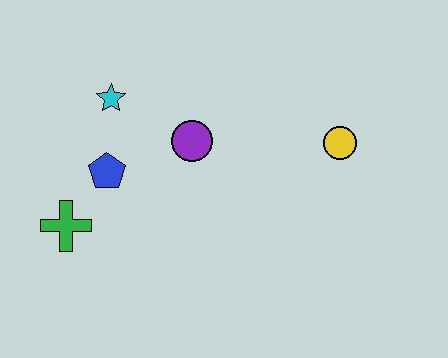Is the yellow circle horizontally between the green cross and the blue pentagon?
No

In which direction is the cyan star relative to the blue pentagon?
The cyan star is above the blue pentagon.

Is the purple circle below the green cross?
No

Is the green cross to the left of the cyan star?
Yes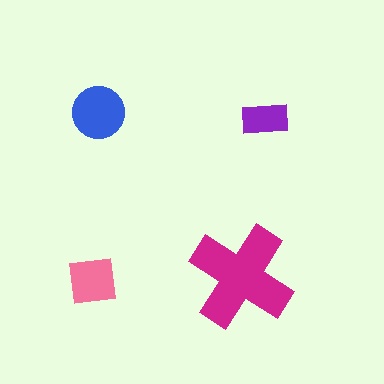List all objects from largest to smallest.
The magenta cross, the blue circle, the pink square, the purple rectangle.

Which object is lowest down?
The pink square is bottommost.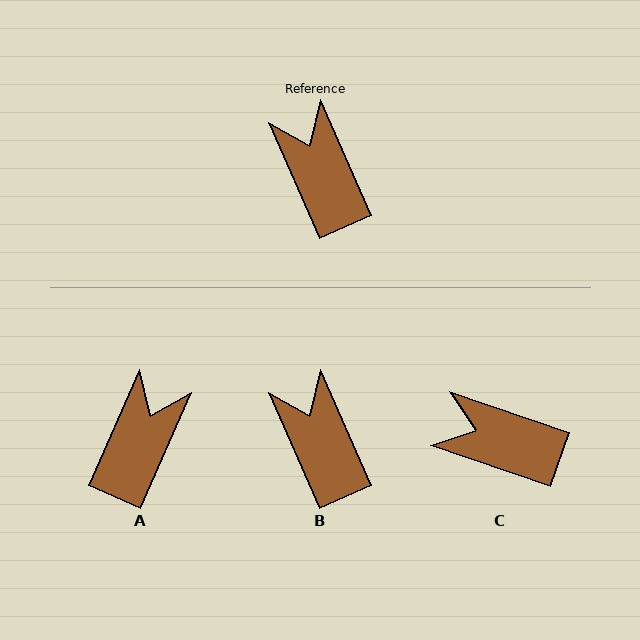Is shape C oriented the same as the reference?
No, it is off by about 47 degrees.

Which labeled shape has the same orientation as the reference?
B.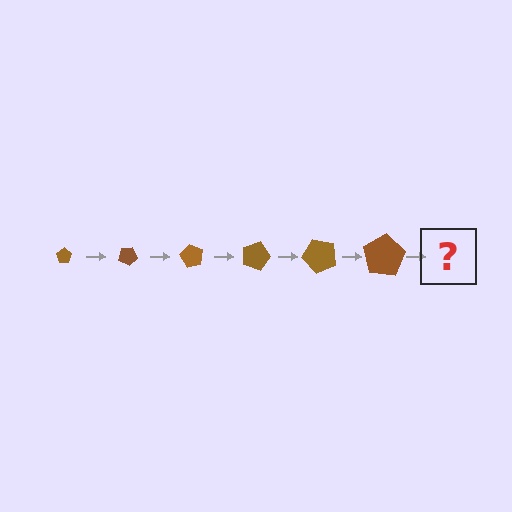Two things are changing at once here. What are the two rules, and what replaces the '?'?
The two rules are that the pentagon grows larger each step and it rotates 30 degrees each step. The '?' should be a pentagon, larger than the previous one and rotated 180 degrees from the start.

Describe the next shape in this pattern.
It should be a pentagon, larger than the previous one and rotated 180 degrees from the start.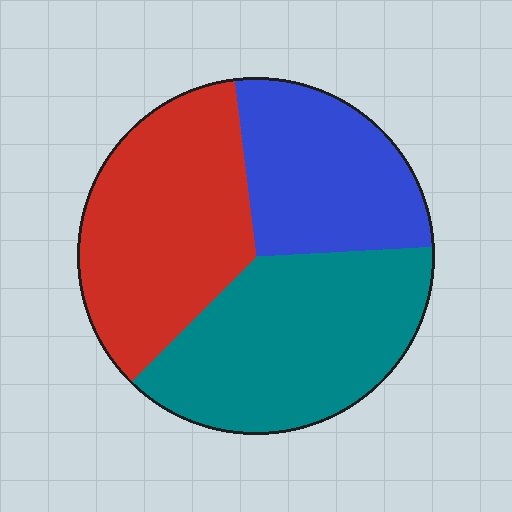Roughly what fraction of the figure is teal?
Teal covers around 40% of the figure.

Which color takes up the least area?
Blue, at roughly 25%.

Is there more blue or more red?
Red.